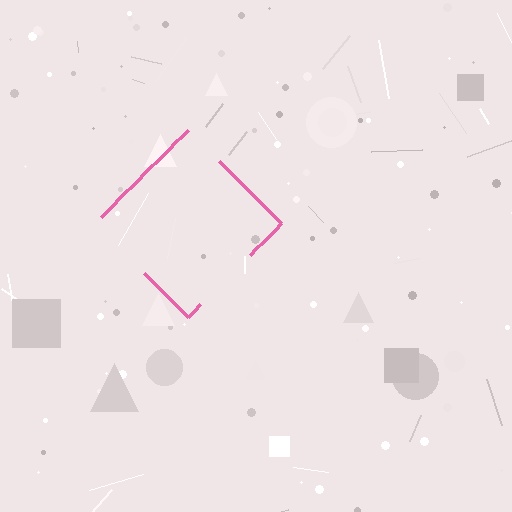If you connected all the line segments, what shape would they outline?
They would outline a diamond.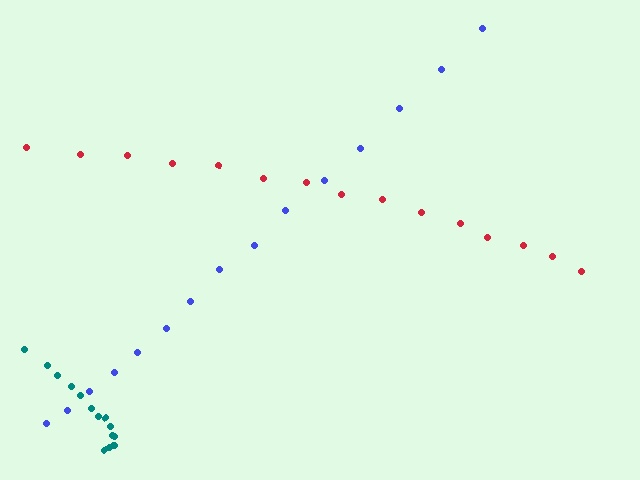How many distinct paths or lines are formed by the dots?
There are 3 distinct paths.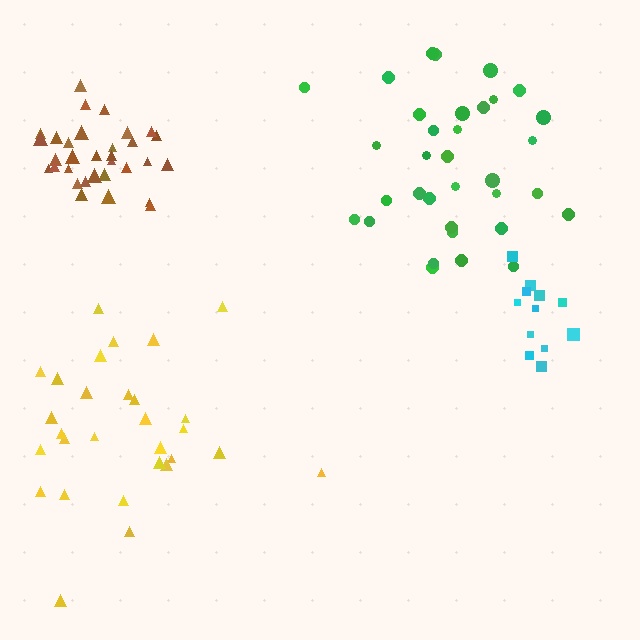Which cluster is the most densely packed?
Cyan.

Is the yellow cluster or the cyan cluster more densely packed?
Cyan.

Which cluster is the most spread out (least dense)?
Yellow.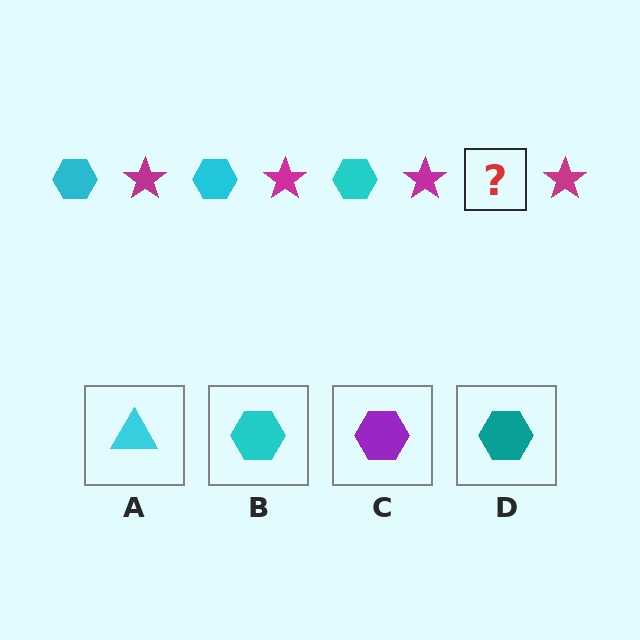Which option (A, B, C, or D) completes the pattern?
B.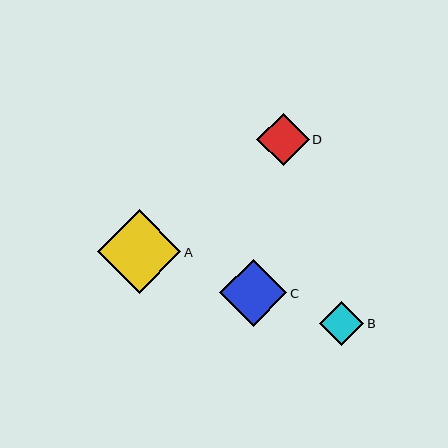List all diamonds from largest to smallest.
From largest to smallest: A, C, D, B.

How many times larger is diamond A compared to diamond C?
Diamond A is approximately 1.2 times the size of diamond C.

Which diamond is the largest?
Diamond A is the largest with a size of approximately 84 pixels.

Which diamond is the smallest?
Diamond B is the smallest with a size of approximately 44 pixels.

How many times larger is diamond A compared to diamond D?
Diamond A is approximately 1.6 times the size of diamond D.